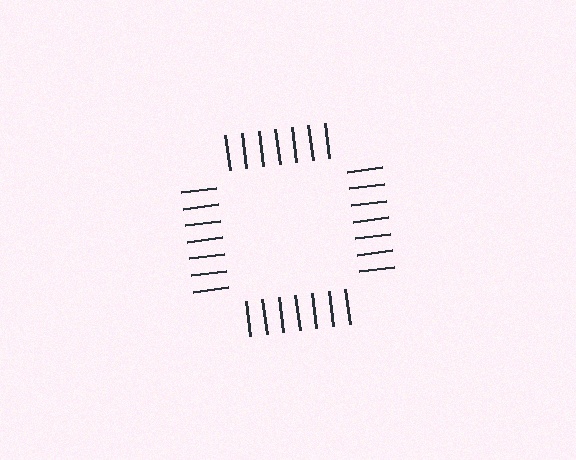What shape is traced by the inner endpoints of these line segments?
An illusory square — the line segments terminate on its edges but no continuous stroke is drawn.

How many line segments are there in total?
28 — 7 along each of the 4 edges.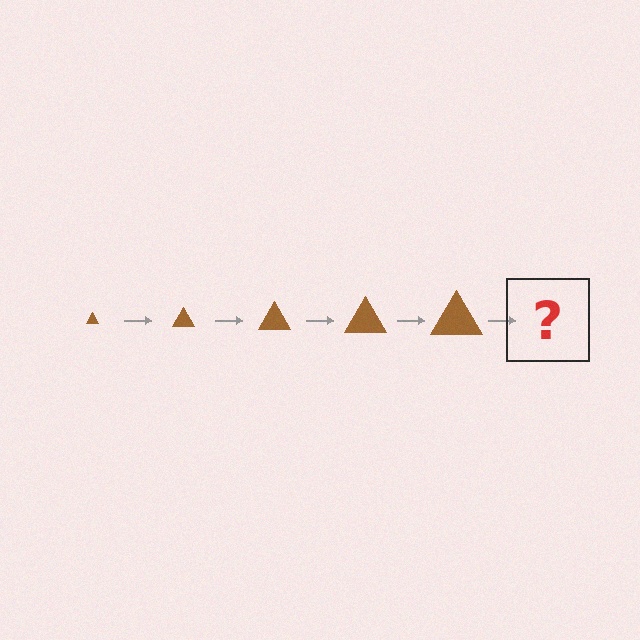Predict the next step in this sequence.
The next step is a brown triangle, larger than the previous one.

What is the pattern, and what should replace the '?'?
The pattern is that the triangle gets progressively larger each step. The '?' should be a brown triangle, larger than the previous one.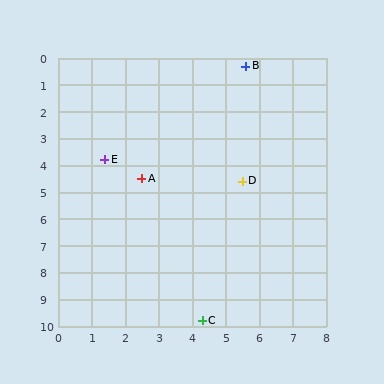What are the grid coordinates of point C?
Point C is at approximately (4.3, 9.8).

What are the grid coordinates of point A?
Point A is at approximately (2.5, 4.5).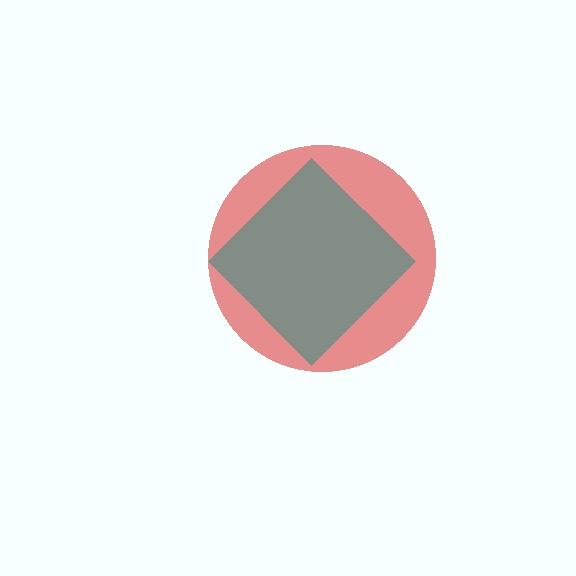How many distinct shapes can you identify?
There are 2 distinct shapes: a red circle, a teal diamond.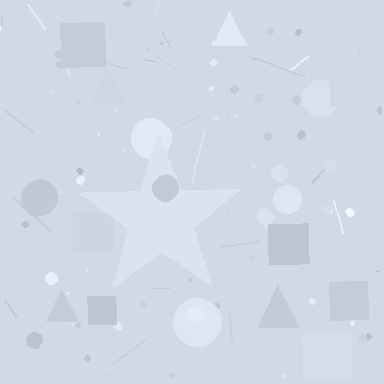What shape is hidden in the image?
A star is hidden in the image.